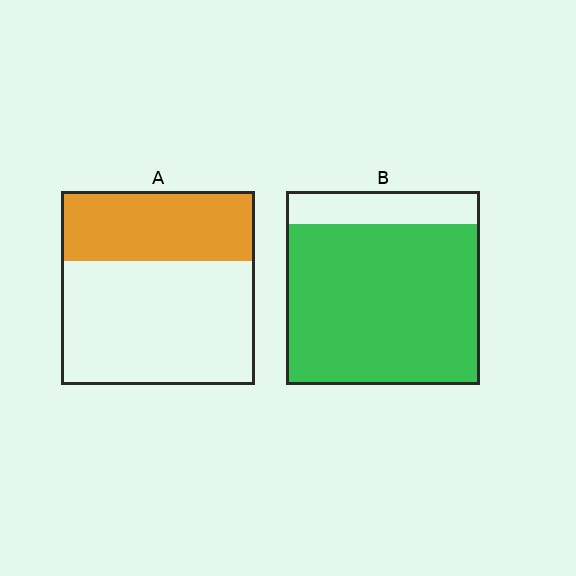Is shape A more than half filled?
No.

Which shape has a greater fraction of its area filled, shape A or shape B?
Shape B.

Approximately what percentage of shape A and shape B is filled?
A is approximately 35% and B is approximately 85%.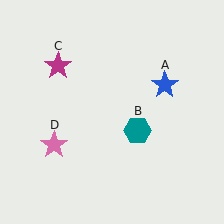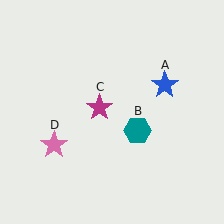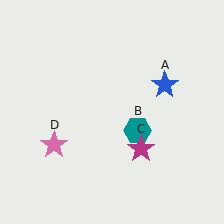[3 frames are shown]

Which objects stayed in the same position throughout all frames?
Blue star (object A) and teal hexagon (object B) and pink star (object D) remained stationary.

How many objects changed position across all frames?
1 object changed position: magenta star (object C).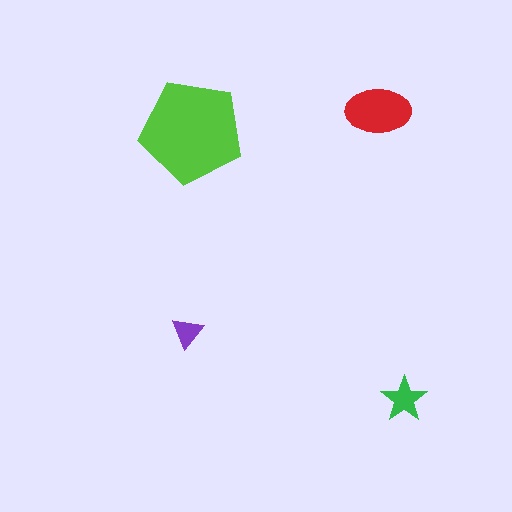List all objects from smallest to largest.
The purple triangle, the green star, the red ellipse, the lime pentagon.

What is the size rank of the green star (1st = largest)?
3rd.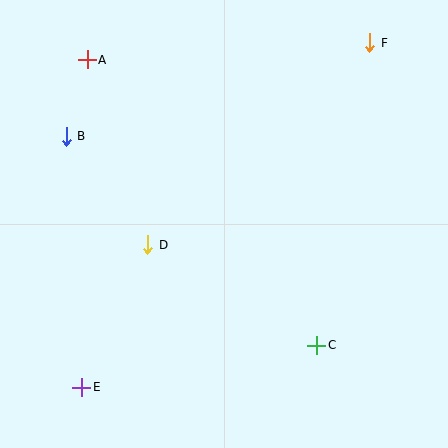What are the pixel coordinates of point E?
Point E is at (82, 387).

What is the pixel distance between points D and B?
The distance between D and B is 135 pixels.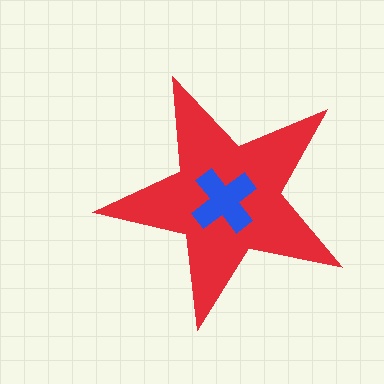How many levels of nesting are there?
2.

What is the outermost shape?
The red star.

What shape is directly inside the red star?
The blue cross.